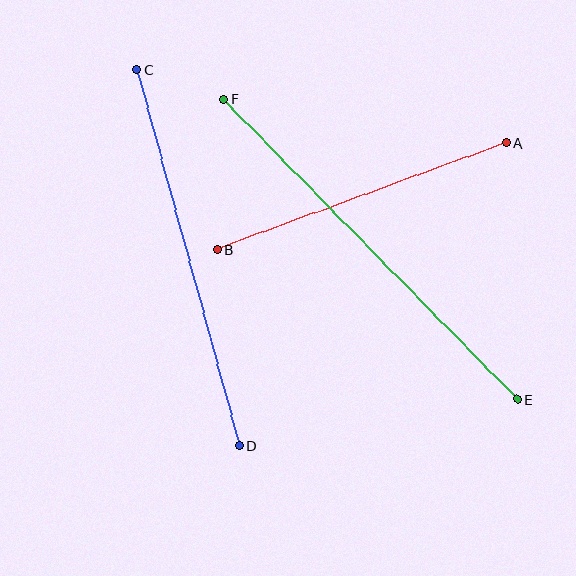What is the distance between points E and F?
The distance is approximately 420 pixels.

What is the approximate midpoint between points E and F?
The midpoint is at approximately (370, 249) pixels.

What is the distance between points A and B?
The distance is approximately 308 pixels.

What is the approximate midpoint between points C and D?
The midpoint is at approximately (188, 258) pixels.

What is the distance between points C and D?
The distance is approximately 390 pixels.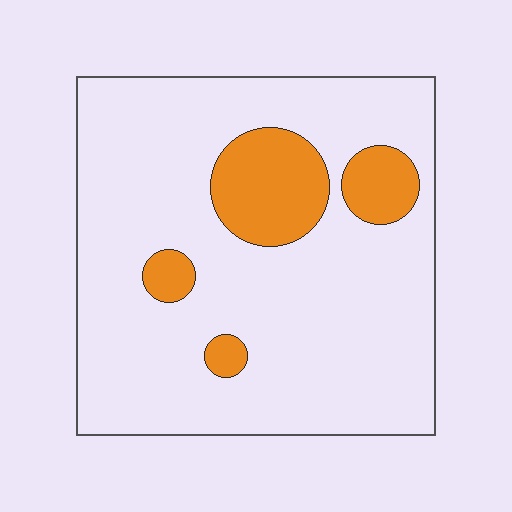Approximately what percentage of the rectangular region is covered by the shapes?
Approximately 15%.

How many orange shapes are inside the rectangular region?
4.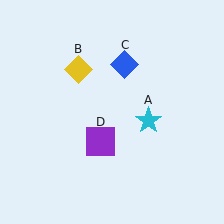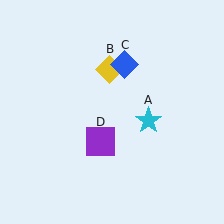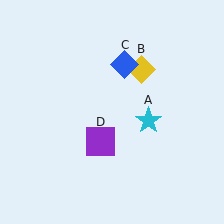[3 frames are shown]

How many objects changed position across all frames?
1 object changed position: yellow diamond (object B).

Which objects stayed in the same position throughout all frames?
Cyan star (object A) and blue diamond (object C) and purple square (object D) remained stationary.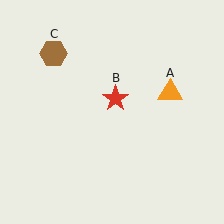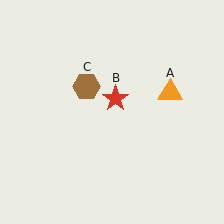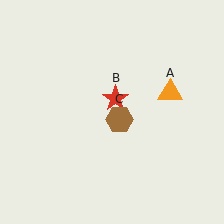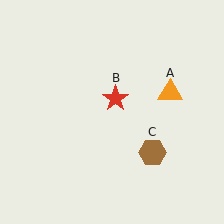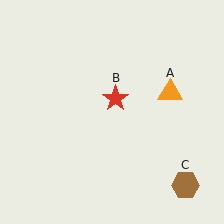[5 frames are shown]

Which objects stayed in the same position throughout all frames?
Orange triangle (object A) and red star (object B) remained stationary.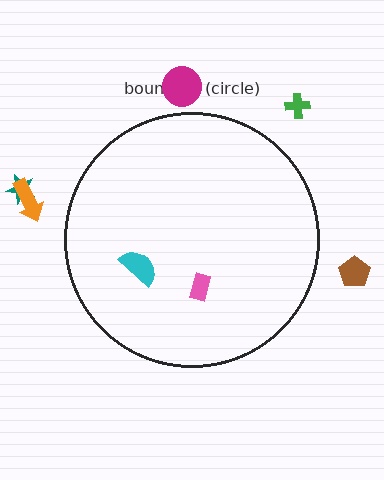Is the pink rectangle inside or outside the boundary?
Inside.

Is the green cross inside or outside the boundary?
Outside.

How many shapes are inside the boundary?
2 inside, 5 outside.